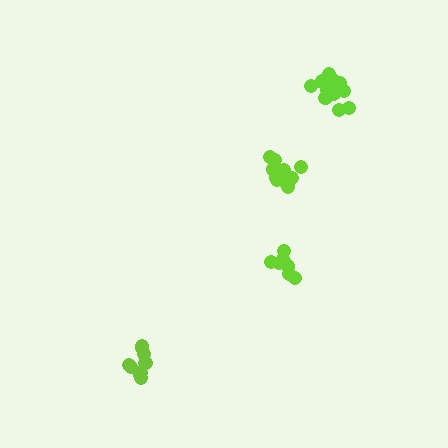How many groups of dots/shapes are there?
There are 4 groups.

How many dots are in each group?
Group 1: 8 dots, Group 2: 14 dots, Group 3: 10 dots, Group 4: 13 dots (45 total).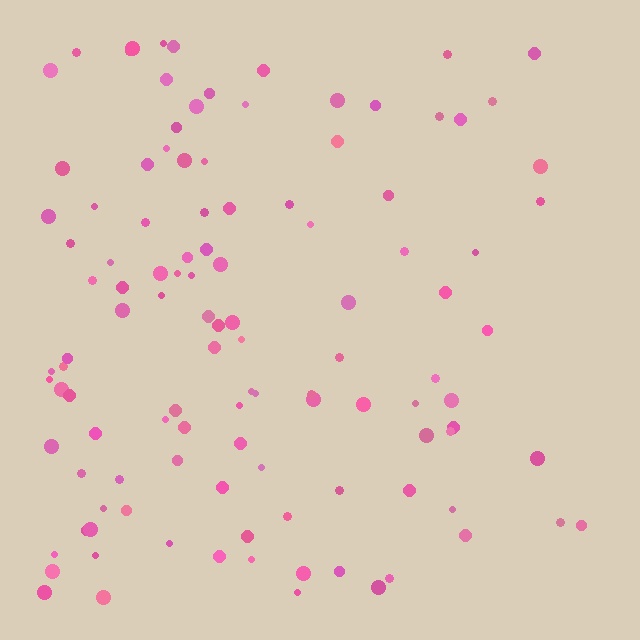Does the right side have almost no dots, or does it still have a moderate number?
Still a moderate number, just noticeably fewer than the left.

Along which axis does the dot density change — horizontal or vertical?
Horizontal.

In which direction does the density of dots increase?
From right to left, with the left side densest.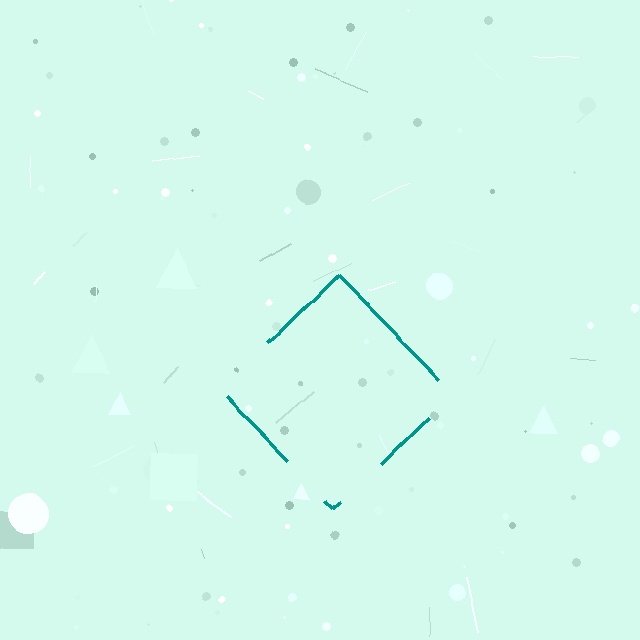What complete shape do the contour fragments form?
The contour fragments form a diamond.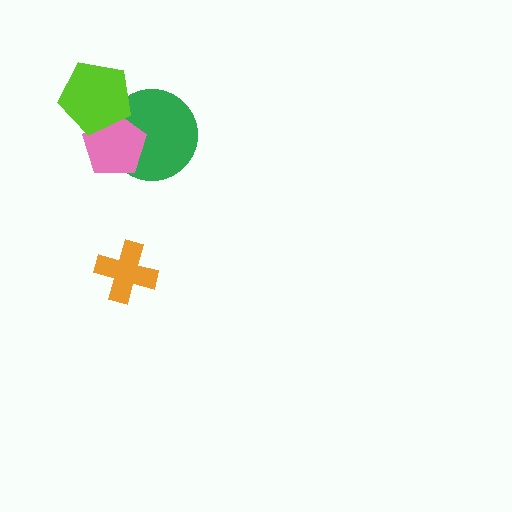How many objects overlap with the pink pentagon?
2 objects overlap with the pink pentagon.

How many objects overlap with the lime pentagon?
2 objects overlap with the lime pentagon.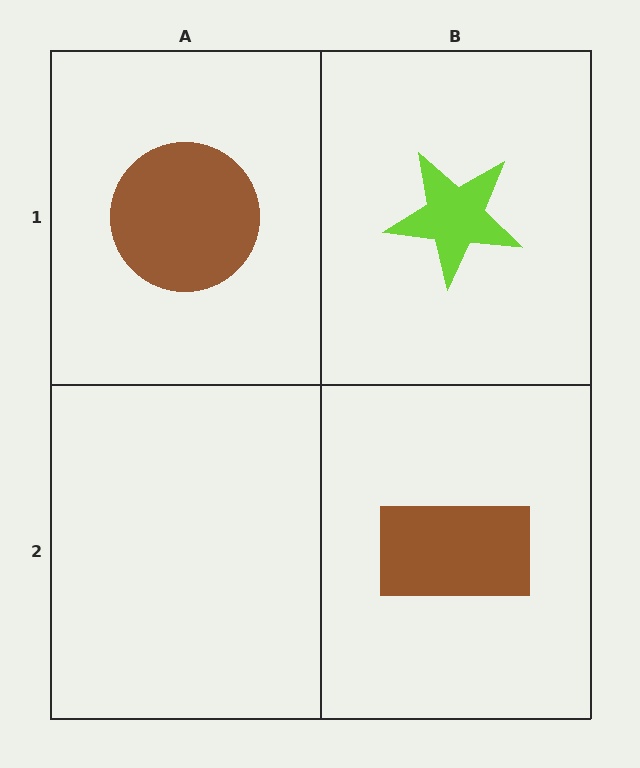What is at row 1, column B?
A lime star.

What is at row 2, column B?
A brown rectangle.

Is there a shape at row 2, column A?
No, that cell is empty.